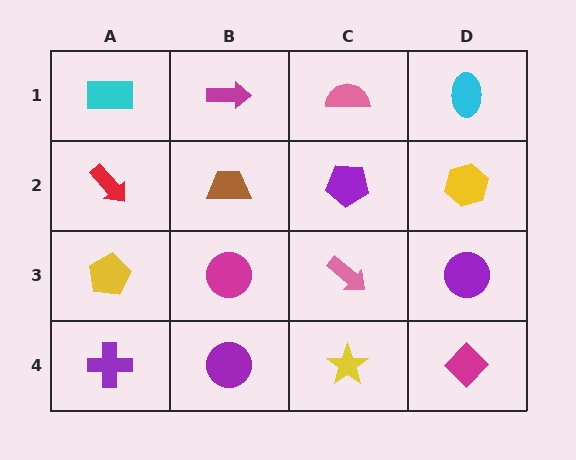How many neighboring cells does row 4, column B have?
3.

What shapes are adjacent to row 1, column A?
A red arrow (row 2, column A), a magenta arrow (row 1, column B).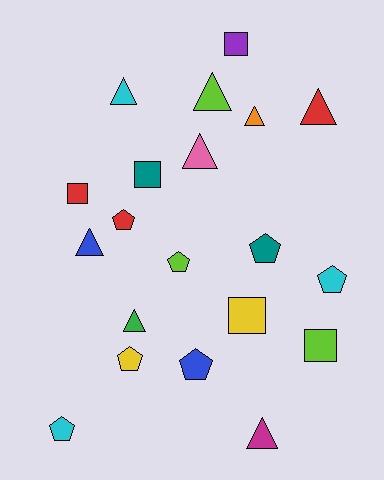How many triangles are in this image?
There are 8 triangles.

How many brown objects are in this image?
There are no brown objects.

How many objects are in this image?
There are 20 objects.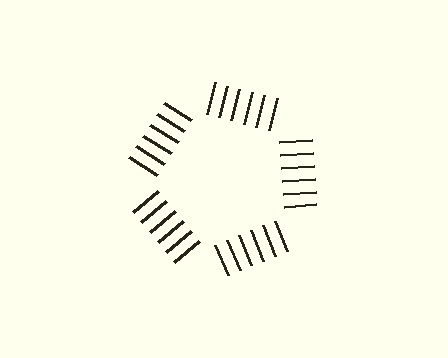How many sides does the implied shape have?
5 sides — the line-ends trace a pentagon.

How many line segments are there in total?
30 — 6 along each of the 5 edges.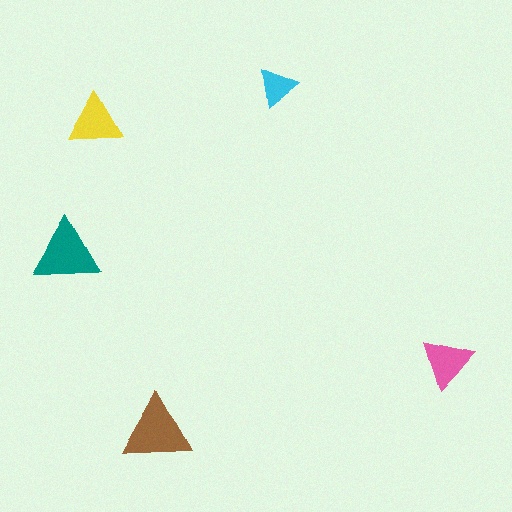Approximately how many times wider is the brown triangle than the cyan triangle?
About 1.5 times wider.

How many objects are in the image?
There are 5 objects in the image.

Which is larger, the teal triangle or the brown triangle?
The brown one.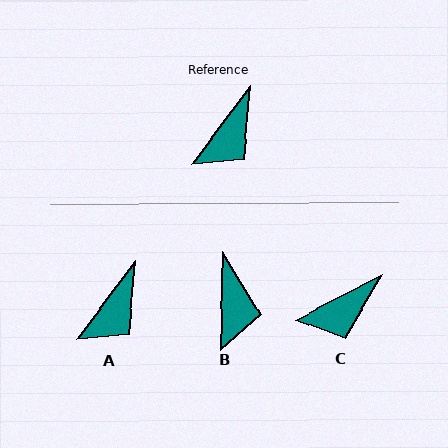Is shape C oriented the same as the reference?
No, it is off by about 26 degrees.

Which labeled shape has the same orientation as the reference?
A.